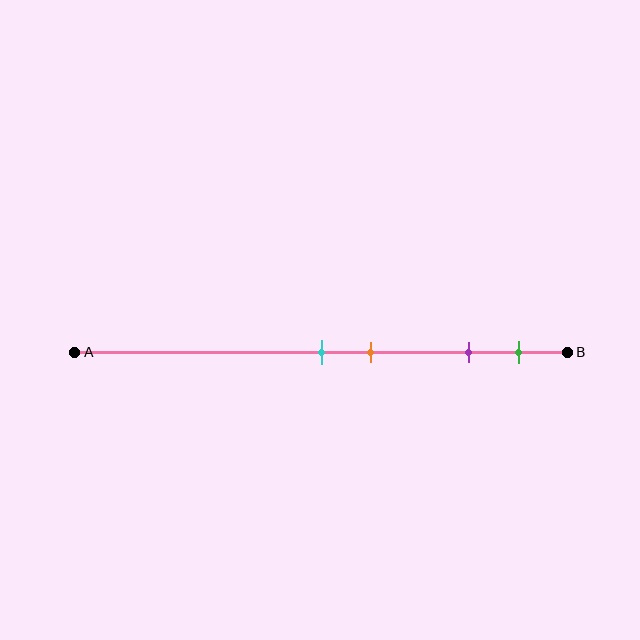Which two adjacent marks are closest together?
The cyan and orange marks are the closest adjacent pair.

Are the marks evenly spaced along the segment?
No, the marks are not evenly spaced.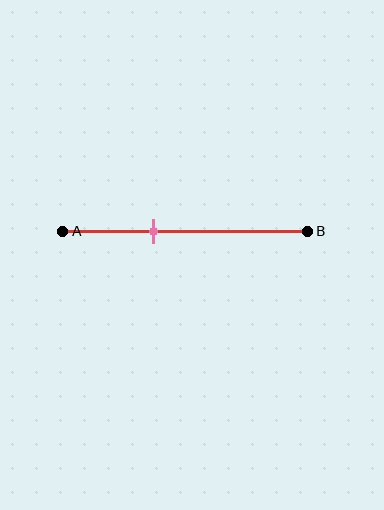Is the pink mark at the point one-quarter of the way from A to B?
No, the mark is at about 35% from A, not at the 25% one-quarter point.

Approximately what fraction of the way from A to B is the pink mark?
The pink mark is approximately 35% of the way from A to B.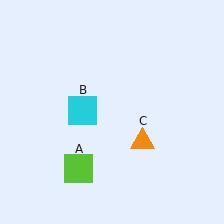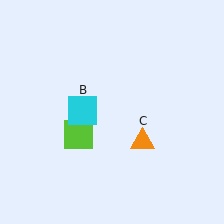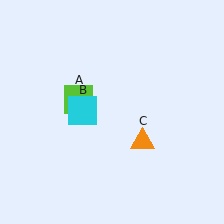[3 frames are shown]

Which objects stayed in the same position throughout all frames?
Cyan square (object B) and orange triangle (object C) remained stationary.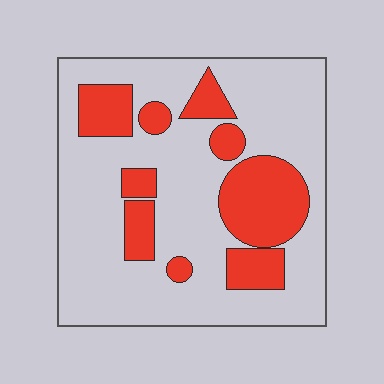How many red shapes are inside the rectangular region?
9.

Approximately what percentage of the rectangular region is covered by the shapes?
Approximately 25%.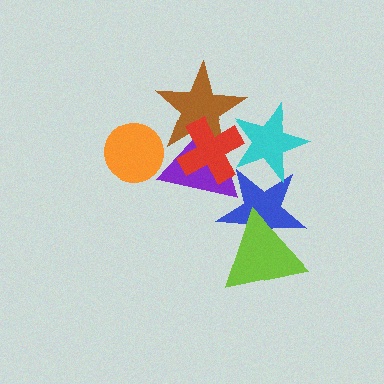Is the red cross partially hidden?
Yes, it is partially covered by another shape.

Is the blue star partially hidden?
Yes, it is partially covered by another shape.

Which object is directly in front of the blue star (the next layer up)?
The lime triangle is directly in front of the blue star.